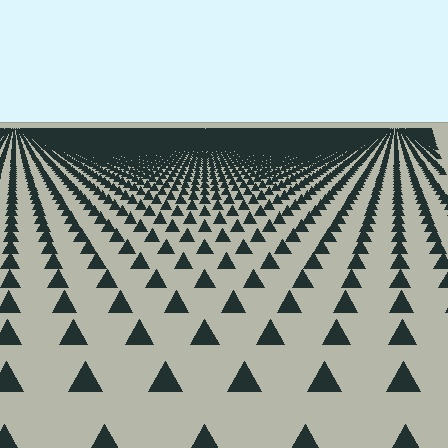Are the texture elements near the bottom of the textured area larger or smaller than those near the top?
Larger. Near the bottom, elements are closer to the viewer and appear at a bigger on-screen size.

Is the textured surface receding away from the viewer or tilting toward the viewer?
The surface is receding away from the viewer. Texture elements get smaller and denser toward the top.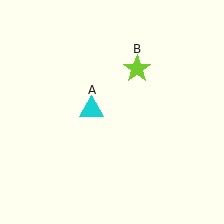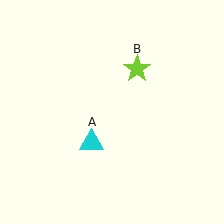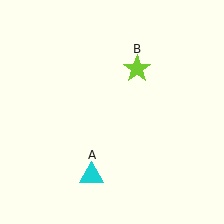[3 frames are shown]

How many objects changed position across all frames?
1 object changed position: cyan triangle (object A).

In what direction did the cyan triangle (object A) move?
The cyan triangle (object A) moved down.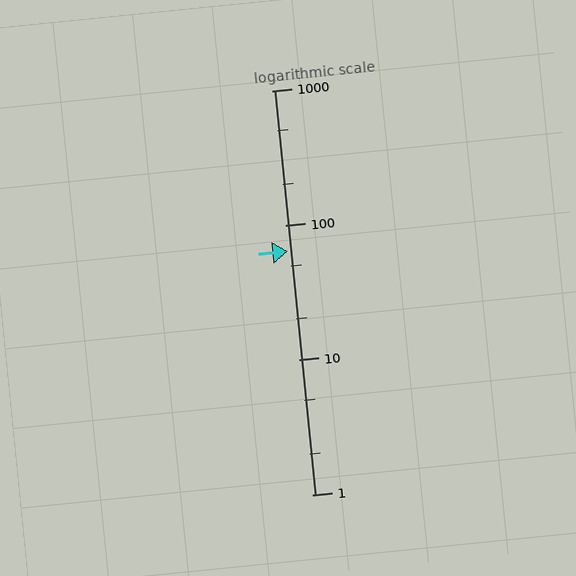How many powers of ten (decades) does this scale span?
The scale spans 3 decades, from 1 to 1000.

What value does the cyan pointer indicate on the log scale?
The pointer indicates approximately 64.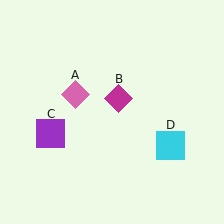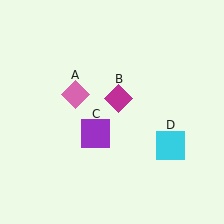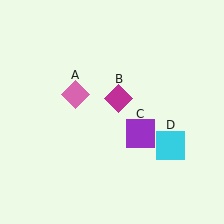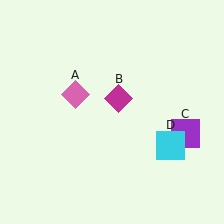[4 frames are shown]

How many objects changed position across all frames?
1 object changed position: purple square (object C).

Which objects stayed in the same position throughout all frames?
Pink diamond (object A) and magenta diamond (object B) and cyan square (object D) remained stationary.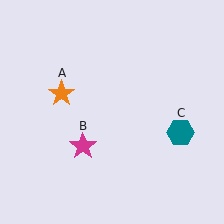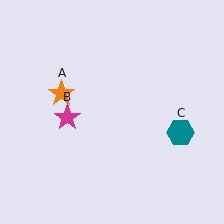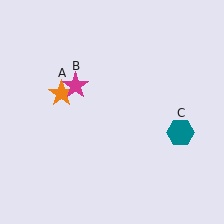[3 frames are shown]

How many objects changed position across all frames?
1 object changed position: magenta star (object B).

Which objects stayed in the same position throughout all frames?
Orange star (object A) and teal hexagon (object C) remained stationary.